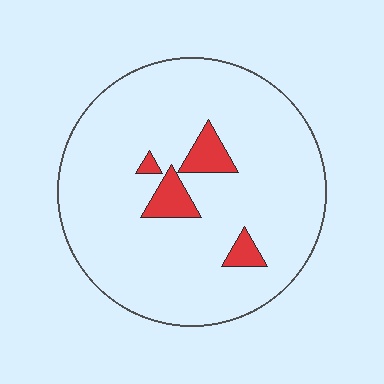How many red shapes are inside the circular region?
4.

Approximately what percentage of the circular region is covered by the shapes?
Approximately 10%.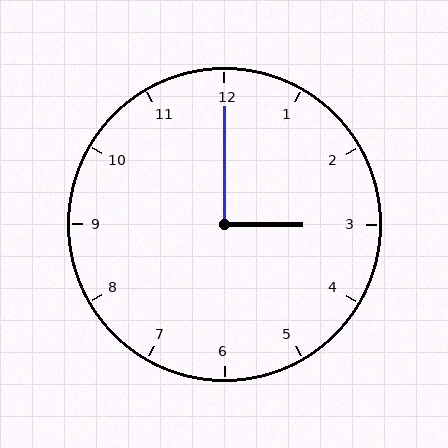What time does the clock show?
3:00.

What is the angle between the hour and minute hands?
Approximately 90 degrees.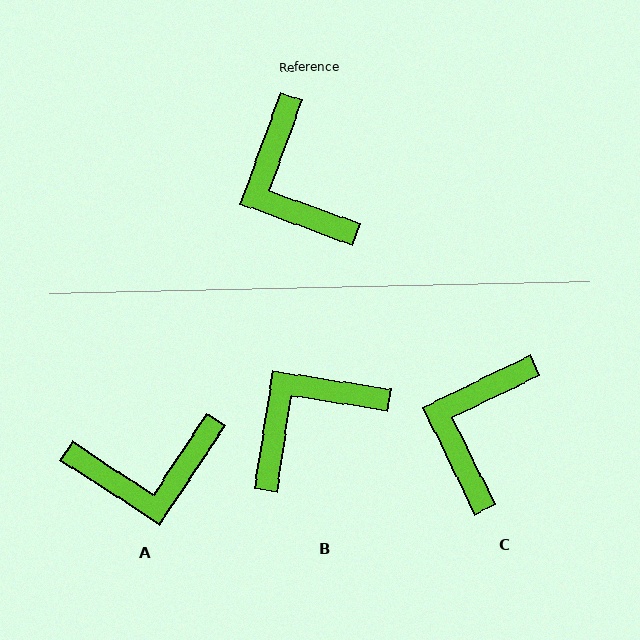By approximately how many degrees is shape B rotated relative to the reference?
Approximately 79 degrees clockwise.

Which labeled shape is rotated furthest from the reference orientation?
B, about 79 degrees away.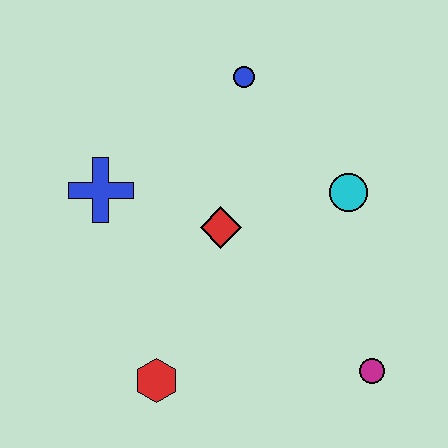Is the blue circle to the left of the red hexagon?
No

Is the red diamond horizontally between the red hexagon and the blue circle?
Yes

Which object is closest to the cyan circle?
The red diamond is closest to the cyan circle.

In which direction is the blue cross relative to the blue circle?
The blue cross is to the left of the blue circle.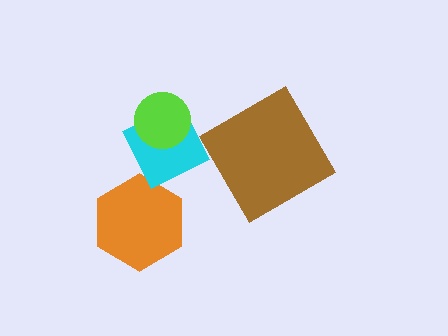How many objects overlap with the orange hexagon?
0 objects overlap with the orange hexagon.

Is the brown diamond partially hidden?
No, no other shape covers it.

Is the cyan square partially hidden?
Yes, it is partially covered by another shape.